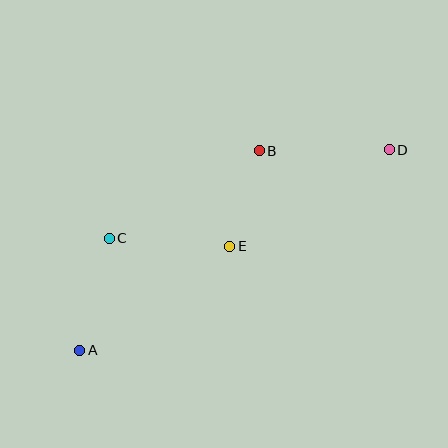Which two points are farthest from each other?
Points A and D are farthest from each other.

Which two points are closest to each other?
Points B and E are closest to each other.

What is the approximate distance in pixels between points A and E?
The distance between A and E is approximately 182 pixels.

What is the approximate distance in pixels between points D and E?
The distance between D and E is approximately 186 pixels.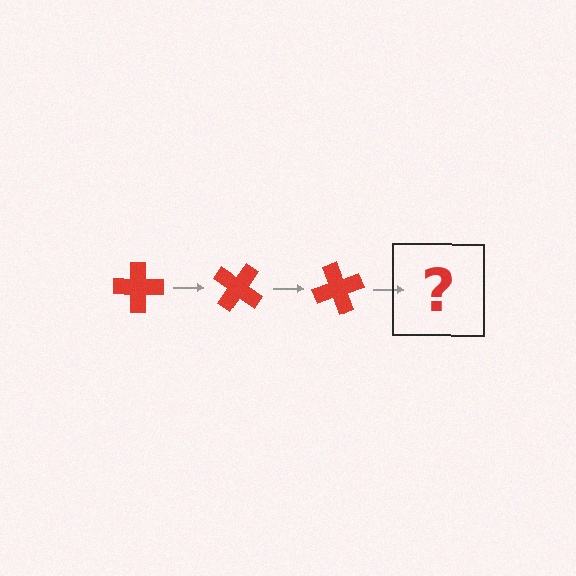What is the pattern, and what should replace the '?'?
The pattern is that the cross rotates 35 degrees each step. The '?' should be a red cross rotated 105 degrees.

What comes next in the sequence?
The next element should be a red cross rotated 105 degrees.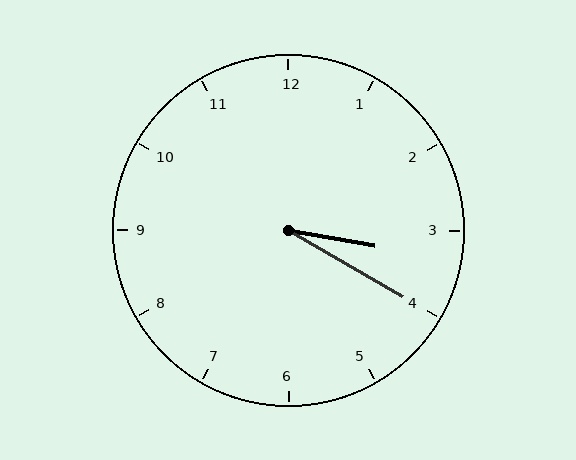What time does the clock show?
3:20.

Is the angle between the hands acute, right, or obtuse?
It is acute.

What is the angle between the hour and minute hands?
Approximately 20 degrees.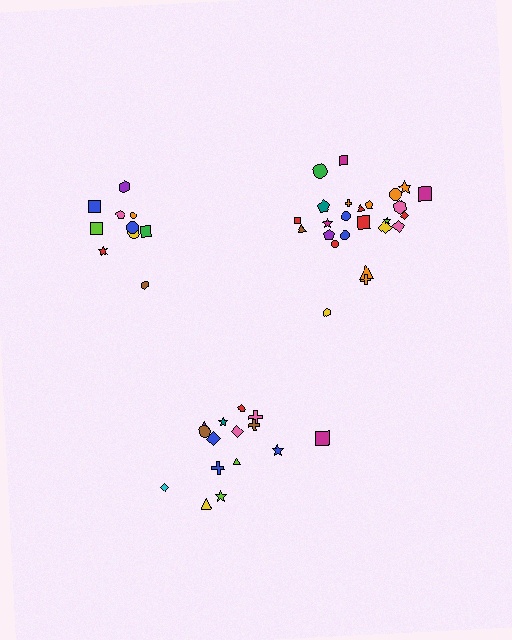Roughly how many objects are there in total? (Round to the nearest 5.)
Roughly 50 objects in total.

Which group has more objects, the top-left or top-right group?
The top-right group.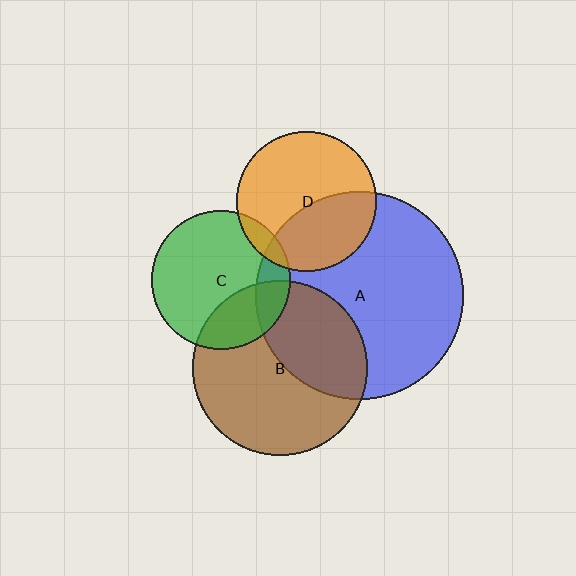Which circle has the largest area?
Circle A (blue).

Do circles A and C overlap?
Yes.